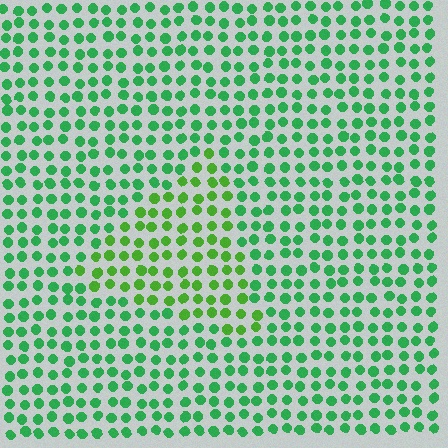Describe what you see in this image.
The image is filled with small green elements in a uniform arrangement. A triangle-shaped region is visible where the elements are tinted to a slightly different hue, forming a subtle color boundary.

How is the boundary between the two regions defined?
The boundary is defined purely by a slight shift in hue (about 30 degrees). Spacing, size, and orientation are identical on both sides.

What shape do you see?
I see a triangle.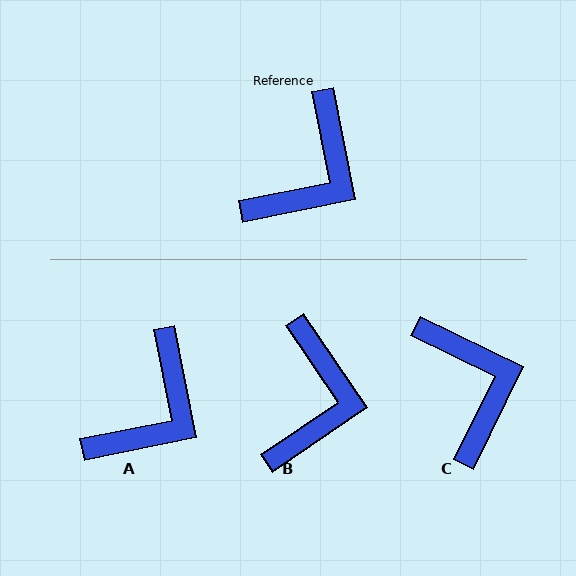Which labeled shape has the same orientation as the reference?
A.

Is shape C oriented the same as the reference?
No, it is off by about 53 degrees.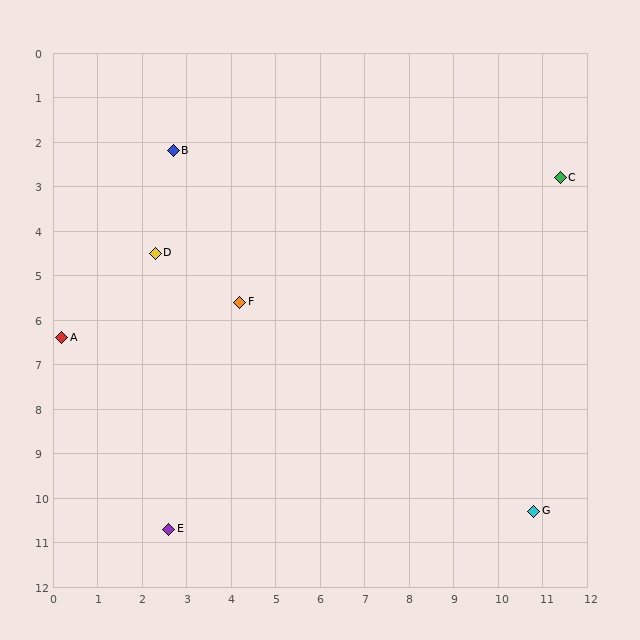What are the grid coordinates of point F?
Point F is at approximately (4.2, 5.6).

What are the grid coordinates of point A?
Point A is at approximately (0.2, 6.4).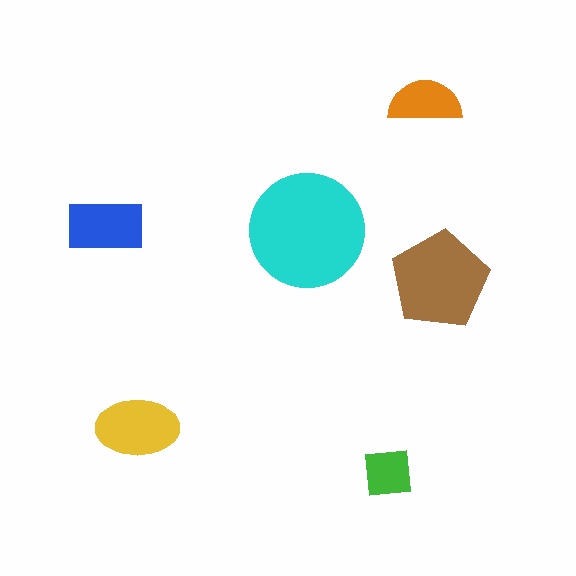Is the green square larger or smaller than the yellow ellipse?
Smaller.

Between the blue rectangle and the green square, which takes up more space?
The blue rectangle.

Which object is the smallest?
The green square.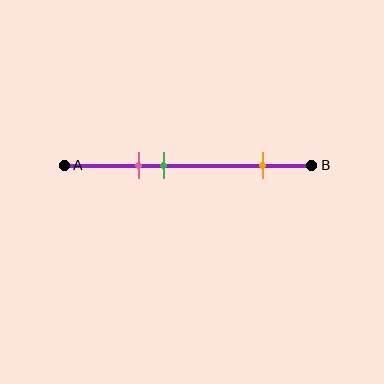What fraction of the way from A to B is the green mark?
The green mark is approximately 40% (0.4) of the way from A to B.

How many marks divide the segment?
There are 3 marks dividing the segment.